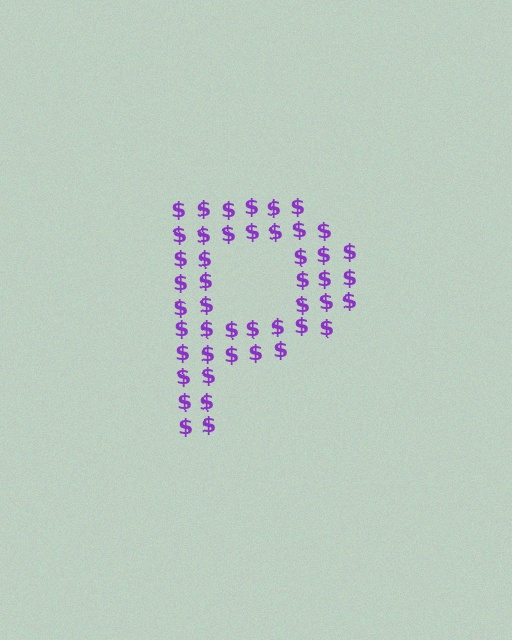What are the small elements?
The small elements are dollar signs.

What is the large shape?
The large shape is the letter P.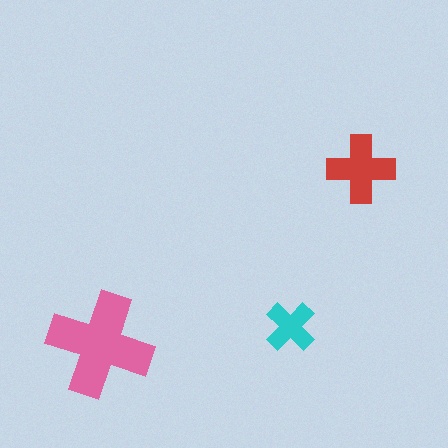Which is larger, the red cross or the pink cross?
The pink one.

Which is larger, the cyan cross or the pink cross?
The pink one.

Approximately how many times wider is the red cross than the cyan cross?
About 1.5 times wider.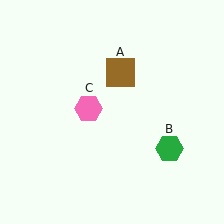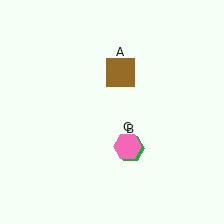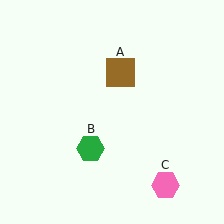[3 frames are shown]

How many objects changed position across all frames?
2 objects changed position: green hexagon (object B), pink hexagon (object C).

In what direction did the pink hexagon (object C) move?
The pink hexagon (object C) moved down and to the right.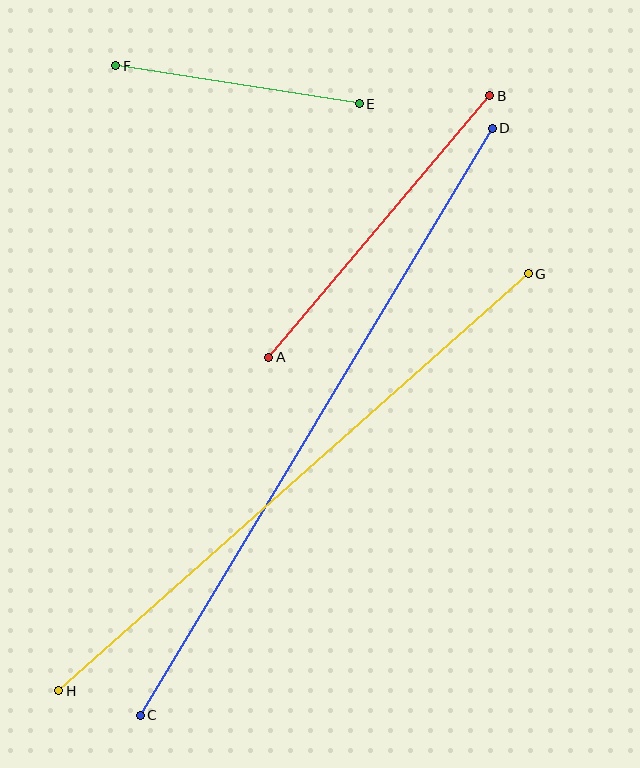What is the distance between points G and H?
The distance is approximately 628 pixels.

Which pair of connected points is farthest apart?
Points C and D are farthest apart.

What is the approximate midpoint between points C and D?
The midpoint is at approximately (316, 422) pixels.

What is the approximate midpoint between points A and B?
The midpoint is at approximately (379, 226) pixels.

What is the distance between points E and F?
The distance is approximately 247 pixels.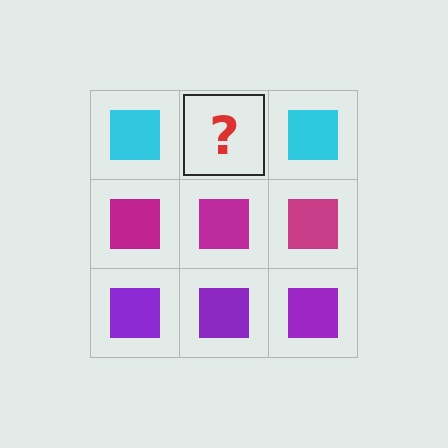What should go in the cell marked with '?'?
The missing cell should contain a cyan square.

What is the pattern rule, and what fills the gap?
The rule is that each row has a consistent color. The gap should be filled with a cyan square.